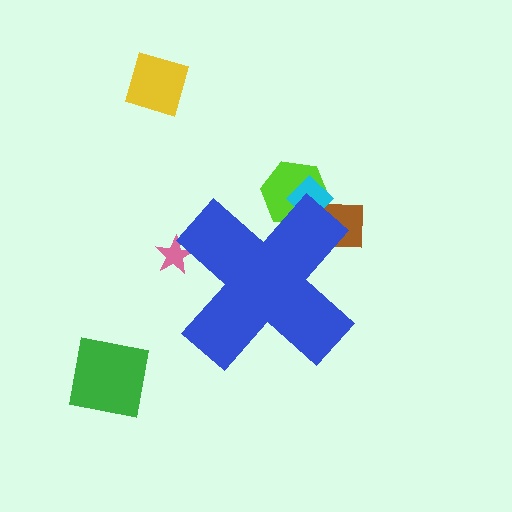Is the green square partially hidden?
No, the green square is fully visible.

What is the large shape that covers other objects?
A blue cross.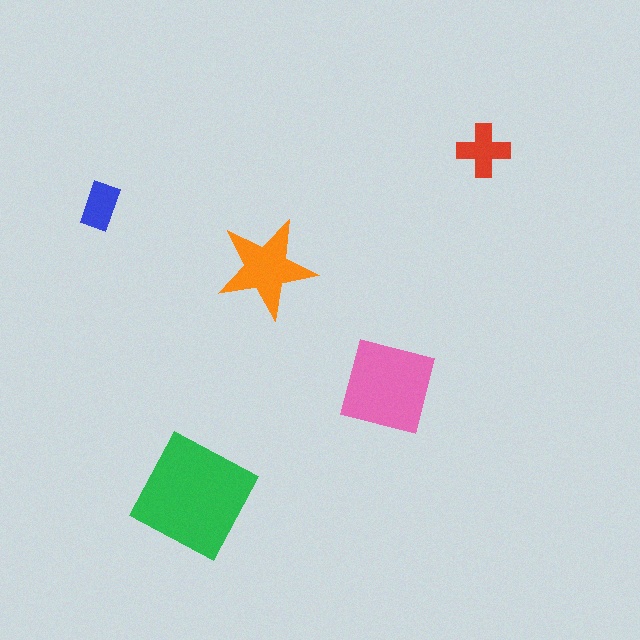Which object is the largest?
The green square.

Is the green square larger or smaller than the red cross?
Larger.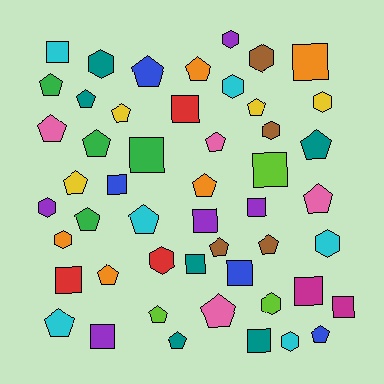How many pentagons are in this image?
There are 23 pentagons.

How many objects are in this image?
There are 50 objects.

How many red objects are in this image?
There are 3 red objects.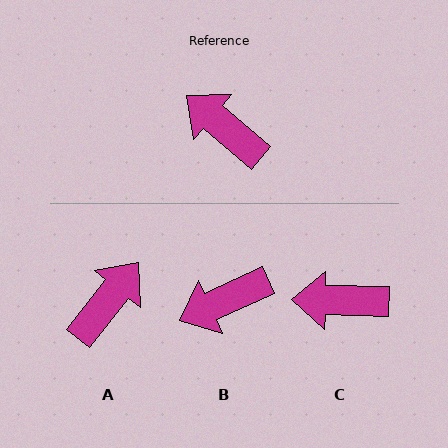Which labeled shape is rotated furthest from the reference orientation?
A, about 88 degrees away.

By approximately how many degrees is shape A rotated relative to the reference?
Approximately 88 degrees clockwise.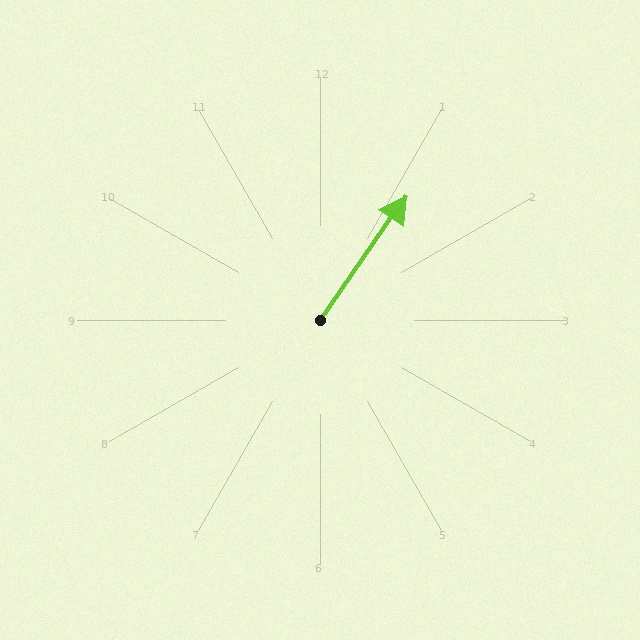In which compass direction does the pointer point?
Northeast.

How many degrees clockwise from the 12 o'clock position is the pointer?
Approximately 35 degrees.